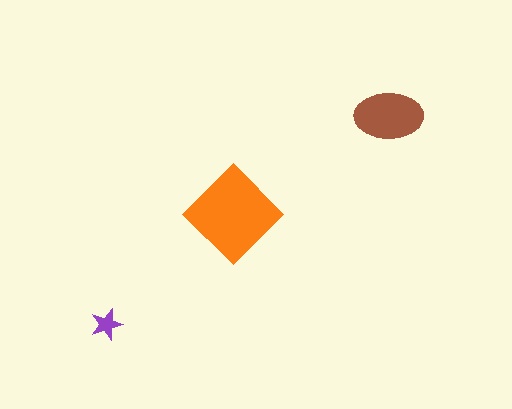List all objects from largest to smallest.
The orange diamond, the brown ellipse, the purple star.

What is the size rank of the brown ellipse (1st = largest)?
2nd.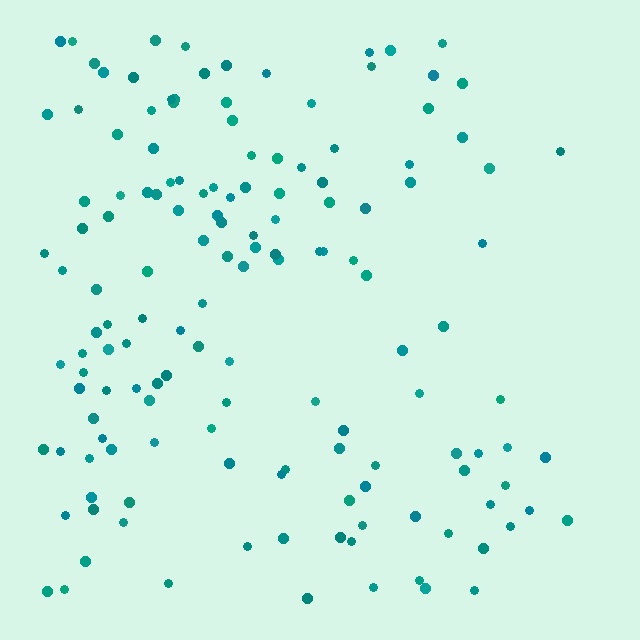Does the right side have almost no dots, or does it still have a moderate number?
Still a moderate number, just noticeably fewer than the left.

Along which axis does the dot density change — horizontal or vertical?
Horizontal.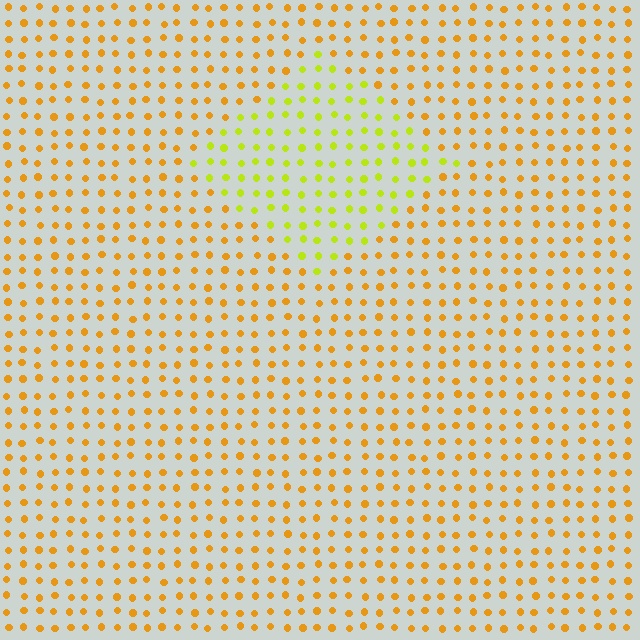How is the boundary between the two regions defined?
The boundary is defined purely by a slight shift in hue (about 36 degrees). Spacing, size, and orientation are identical on both sides.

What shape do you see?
I see a diamond.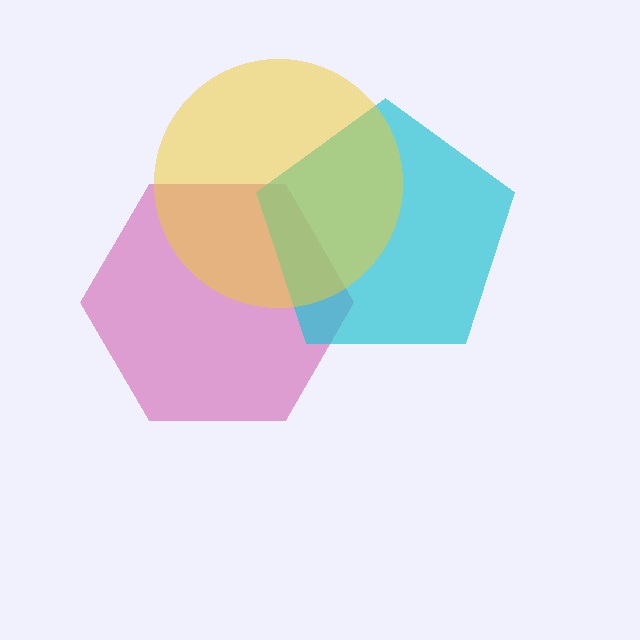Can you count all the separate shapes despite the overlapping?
Yes, there are 3 separate shapes.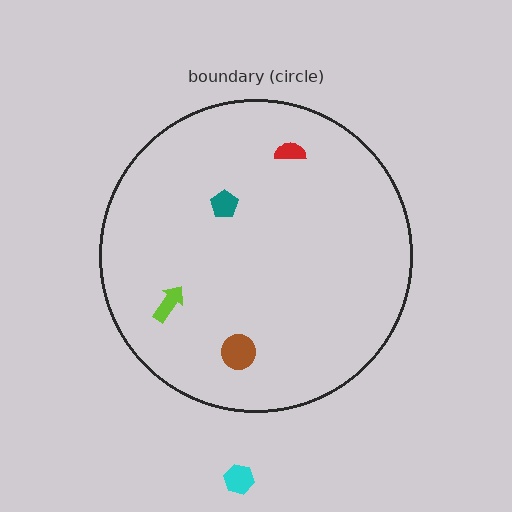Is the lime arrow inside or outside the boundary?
Inside.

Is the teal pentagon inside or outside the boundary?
Inside.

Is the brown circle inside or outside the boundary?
Inside.